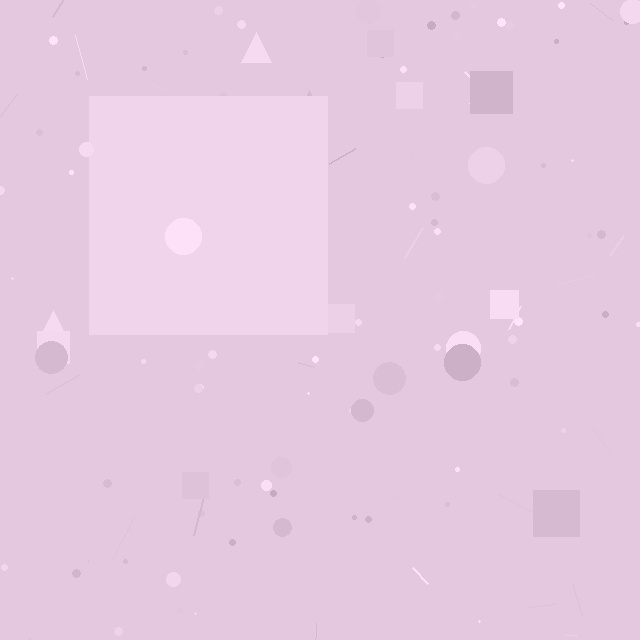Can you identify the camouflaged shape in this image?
The camouflaged shape is a square.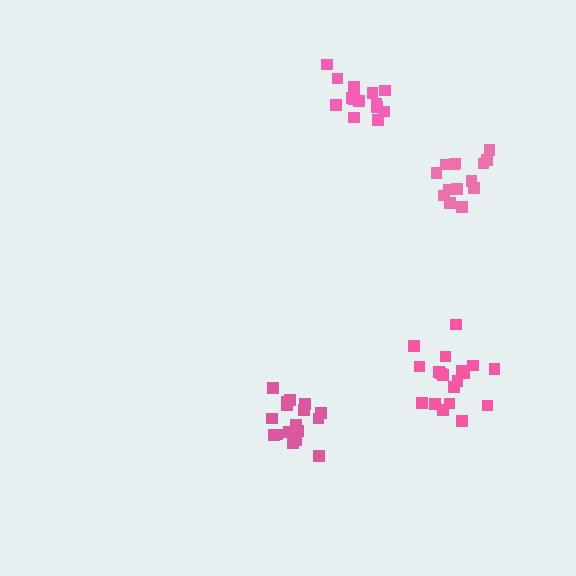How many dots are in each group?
Group 1: 16 dots, Group 2: 17 dots, Group 3: 14 dots, Group 4: 19 dots (66 total).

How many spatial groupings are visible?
There are 4 spatial groupings.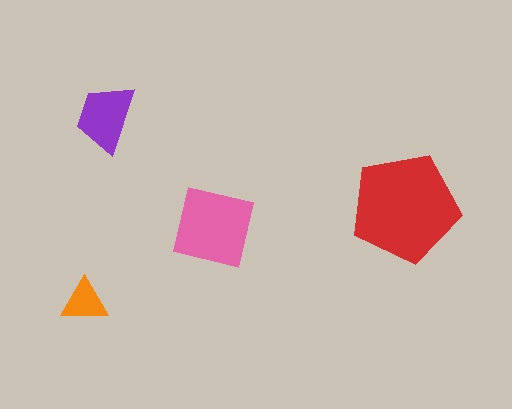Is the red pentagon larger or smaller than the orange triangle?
Larger.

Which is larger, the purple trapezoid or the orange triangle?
The purple trapezoid.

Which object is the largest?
The red pentagon.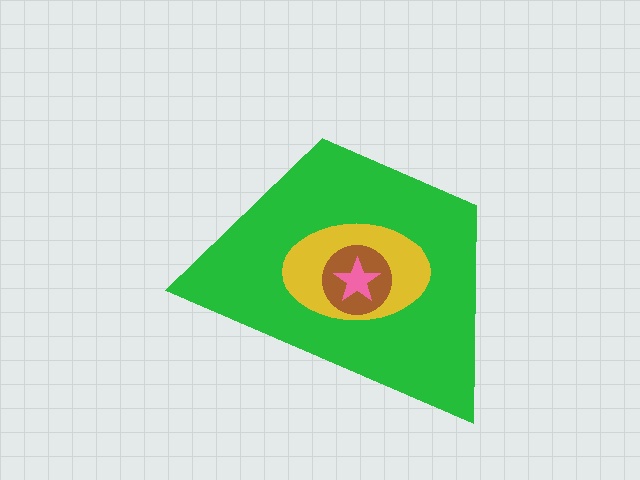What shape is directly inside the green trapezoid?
The yellow ellipse.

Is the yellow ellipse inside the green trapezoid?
Yes.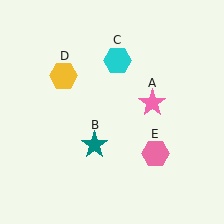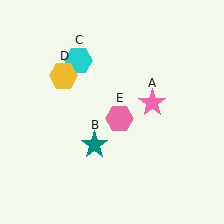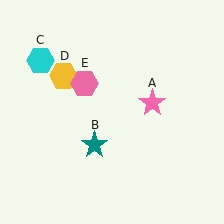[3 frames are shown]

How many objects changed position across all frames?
2 objects changed position: cyan hexagon (object C), pink hexagon (object E).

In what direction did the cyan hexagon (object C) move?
The cyan hexagon (object C) moved left.